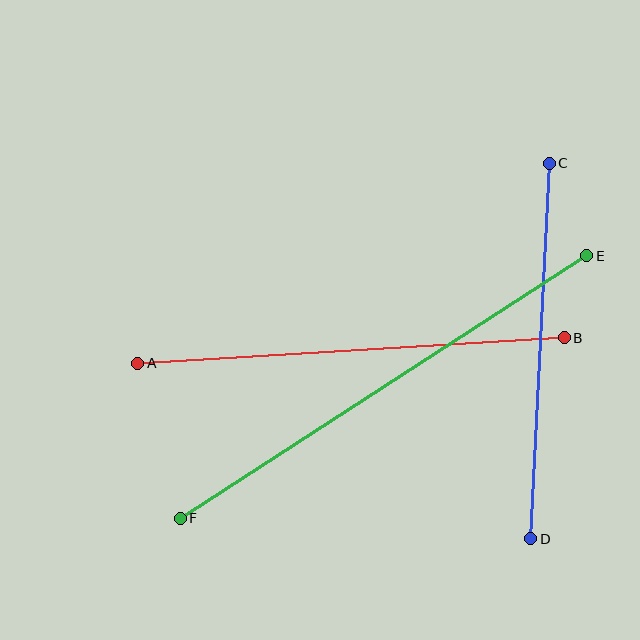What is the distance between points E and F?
The distance is approximately 484 pixels.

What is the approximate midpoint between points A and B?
The midpoint is at approximately (351, 350) pixels.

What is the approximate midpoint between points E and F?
The midpoint is at approximately (383, 387) pixels.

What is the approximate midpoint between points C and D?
The midpoint is at approximately (540, 351) pixels.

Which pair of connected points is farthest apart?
Points E and F are farthest apart.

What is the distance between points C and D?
The distance is approximately 376 pixels.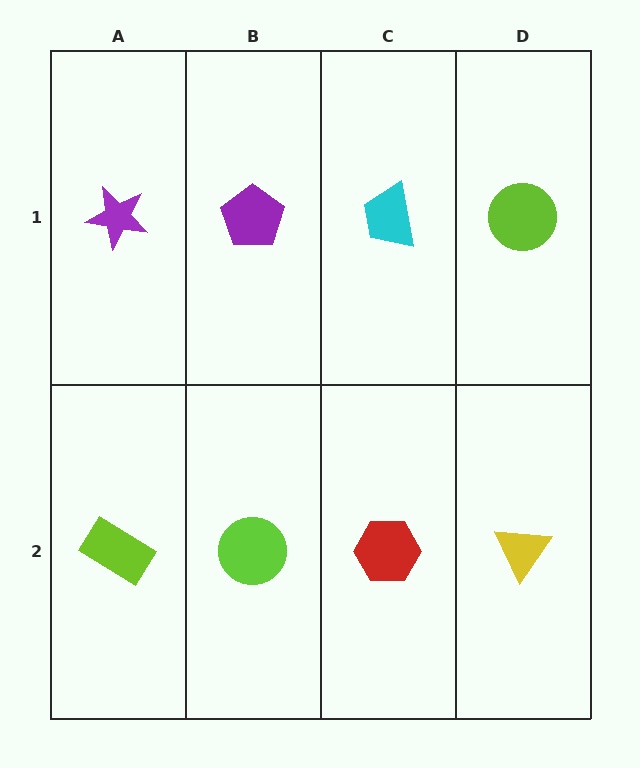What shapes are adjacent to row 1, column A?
A lime rectangle (row 2, column A), a purple pentagon (row 1, column B).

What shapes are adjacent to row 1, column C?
A red hexagon (row 2, column C), a purple pentagon (row 1, column B), a lime circle (row 1, column D).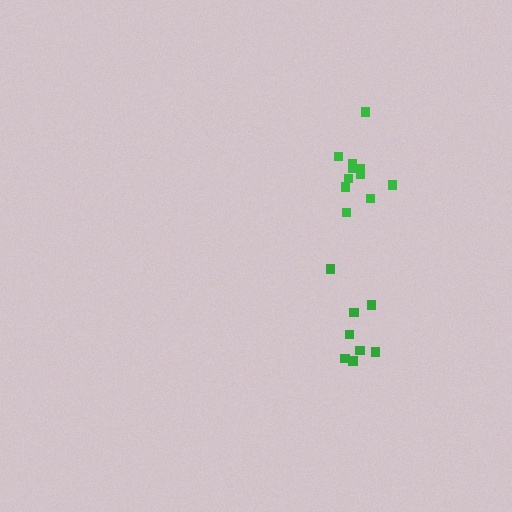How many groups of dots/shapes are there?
There are 2 groups.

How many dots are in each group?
Group 1: 8 dots, Group 2: 11 dots (19 total).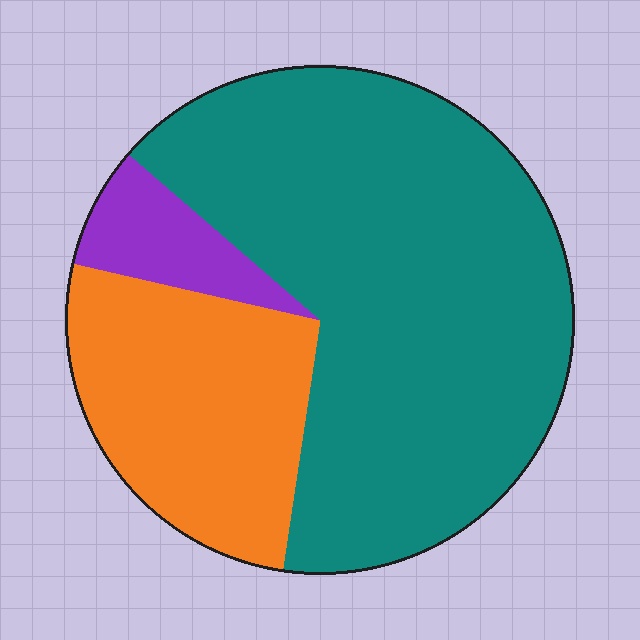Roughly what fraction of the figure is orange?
Orange takes up about one quarter (1/4) of the figure.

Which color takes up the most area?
Teal, at roughly 65%.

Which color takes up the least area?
Purple, at roughly 10%.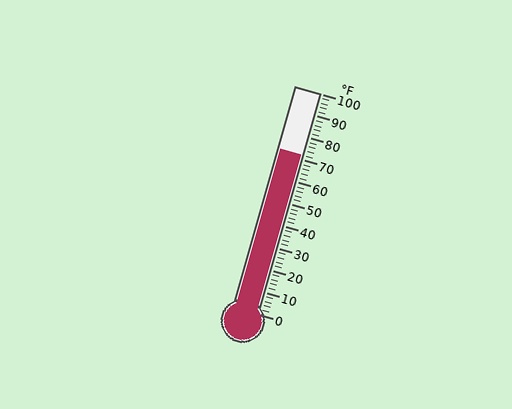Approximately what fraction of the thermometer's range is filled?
The thermometer is filled to approximately 70% of its range.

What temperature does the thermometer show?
The thermometer shows approximately 72°F.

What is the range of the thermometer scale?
The thermometer scale ranges from 0°F to 100°F.